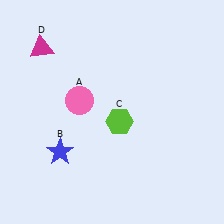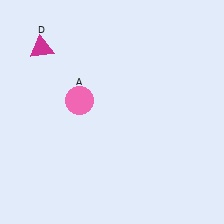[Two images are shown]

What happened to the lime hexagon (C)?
The lime hexagon (C) was removed in Image 2. It was in the bottom-right area of Image 1.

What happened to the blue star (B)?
The blue star (B) was removed in Image 2. It was in the bottom-left area of Image 1.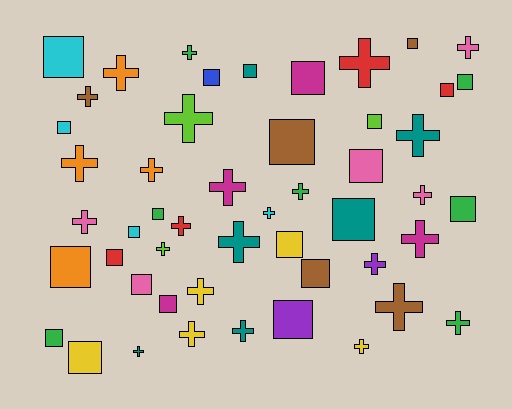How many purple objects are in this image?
There are 2 purple objects.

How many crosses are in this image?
There are 26 crosses.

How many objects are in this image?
There are 50 objects.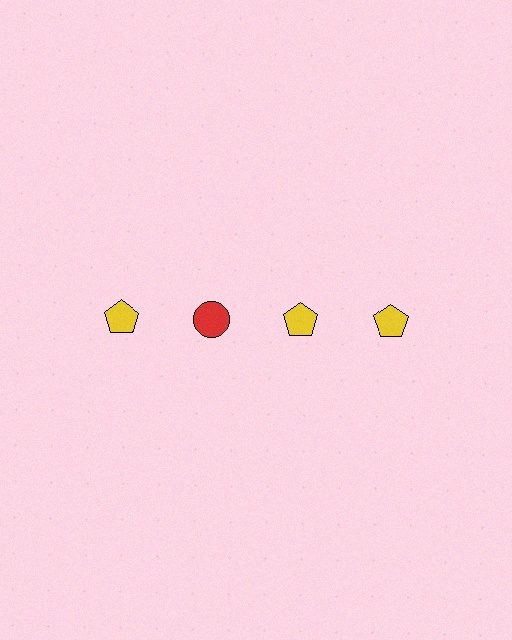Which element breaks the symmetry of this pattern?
The red circle in the top row, second from left column breaks the symmetry. All other shapes are yellow pentagons.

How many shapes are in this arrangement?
There are 4 shapes arranged in a grid pattern.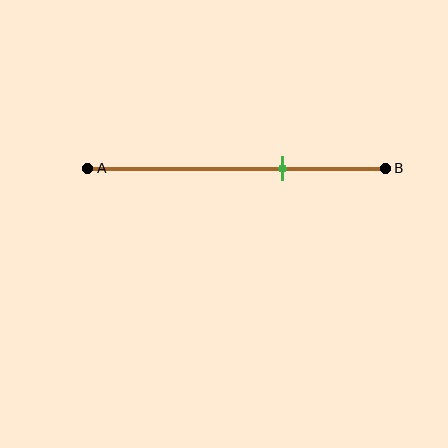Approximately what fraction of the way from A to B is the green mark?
The green mark is approximately 65% of the way from A to B.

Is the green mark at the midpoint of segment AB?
No, the mark is at about 65% from A, not at the 50% midpoint.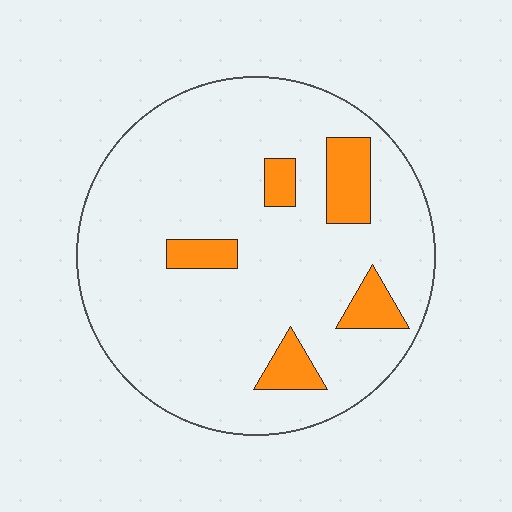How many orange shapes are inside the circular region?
5.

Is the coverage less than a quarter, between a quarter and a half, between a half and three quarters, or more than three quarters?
Less than a quarter.